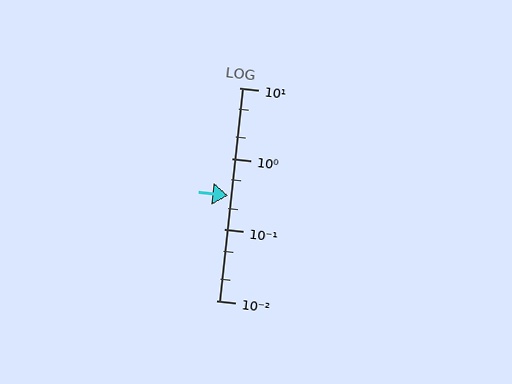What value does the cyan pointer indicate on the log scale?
The pointer indicates approximately 0.3.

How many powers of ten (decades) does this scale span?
The scale spans 3 decades, from 0.01 to 10.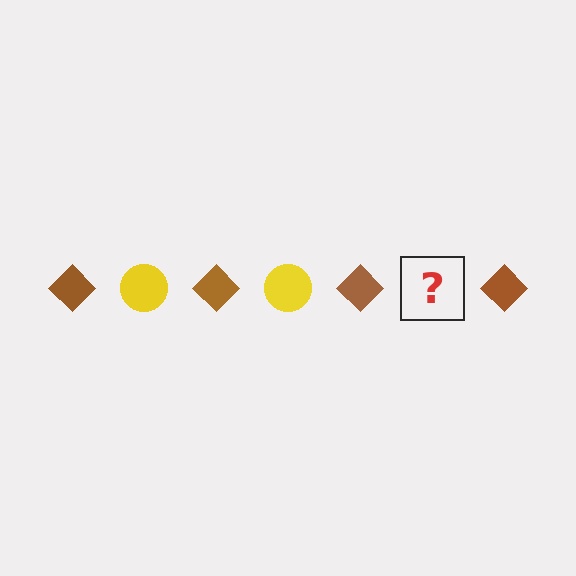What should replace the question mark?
The question mark should be replaced with a yellow circle.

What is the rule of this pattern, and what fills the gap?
The rule is that the pattern alternates between brown diamond and yellow circle. The gap should be filled with a yellow circle.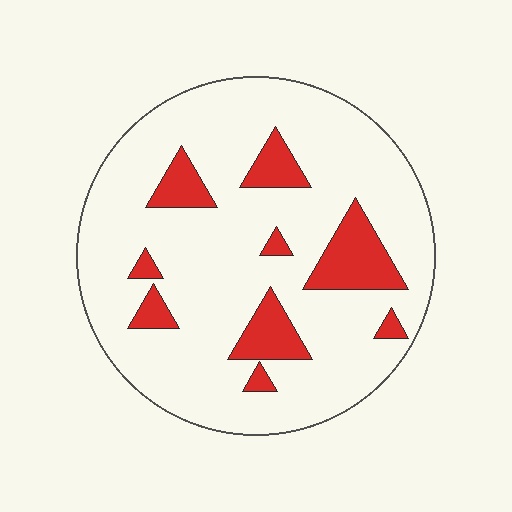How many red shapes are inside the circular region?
9.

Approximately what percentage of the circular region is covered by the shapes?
Approximately 15%.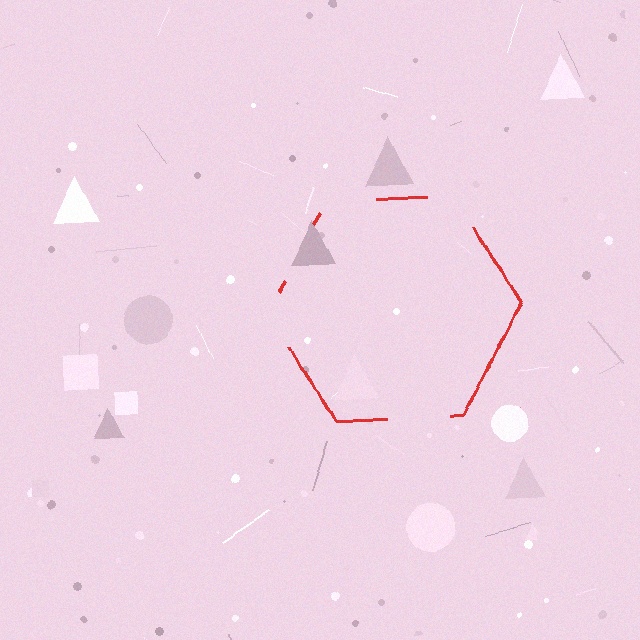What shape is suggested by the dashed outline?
The dashed outline suggests a hexagon.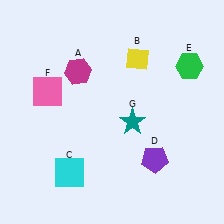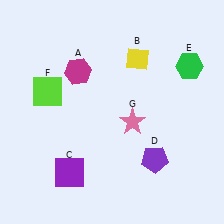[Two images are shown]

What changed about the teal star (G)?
In Image 1, G is teal. In Image 2, it changed to pink.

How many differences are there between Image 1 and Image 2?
There are 3 differences between the two images.